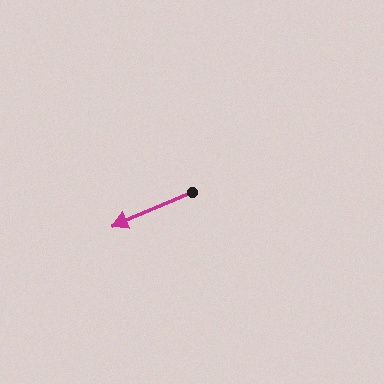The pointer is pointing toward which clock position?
Roughly 8 o'clock.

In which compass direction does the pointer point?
Southwest.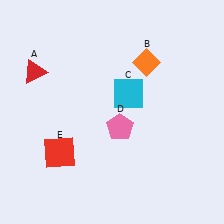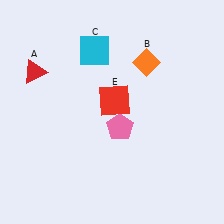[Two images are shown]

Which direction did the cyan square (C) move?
The cyan square (C) moved up.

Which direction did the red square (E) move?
The red square (E) moved right.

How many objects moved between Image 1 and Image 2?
2 objects moved between the two images.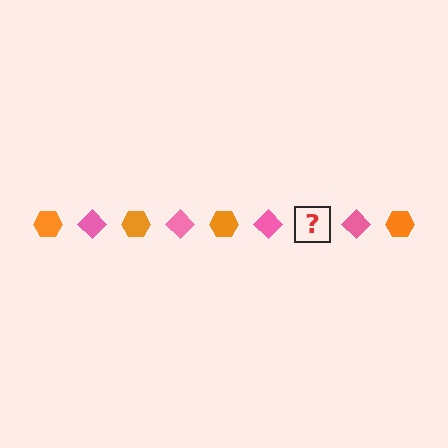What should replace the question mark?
The question mark should be replaced with an orange hexagon.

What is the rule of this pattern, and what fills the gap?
The rule is that the pattern alternates between orange hexagon and pink diamond. The gap should be filled with an orange hexagon.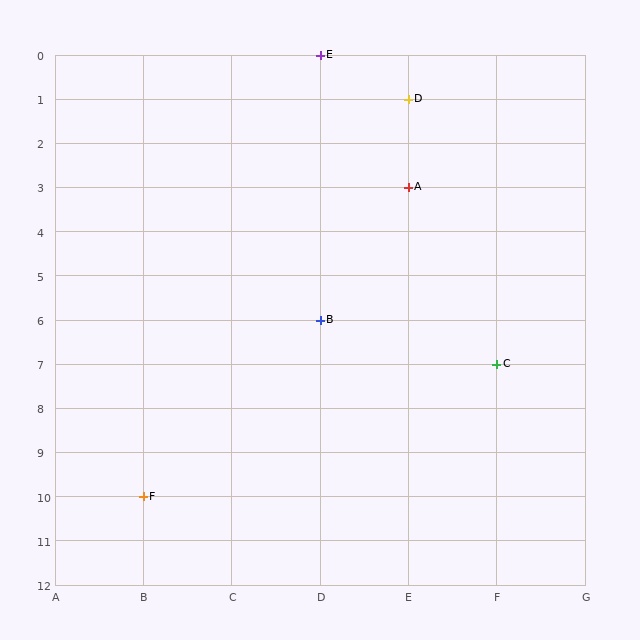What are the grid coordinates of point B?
Point B is at grid coordinates (D, 6).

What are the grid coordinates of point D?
Point D is at grid coordinates (E, 1).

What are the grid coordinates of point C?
Point C is at grid coordinates (F, 7).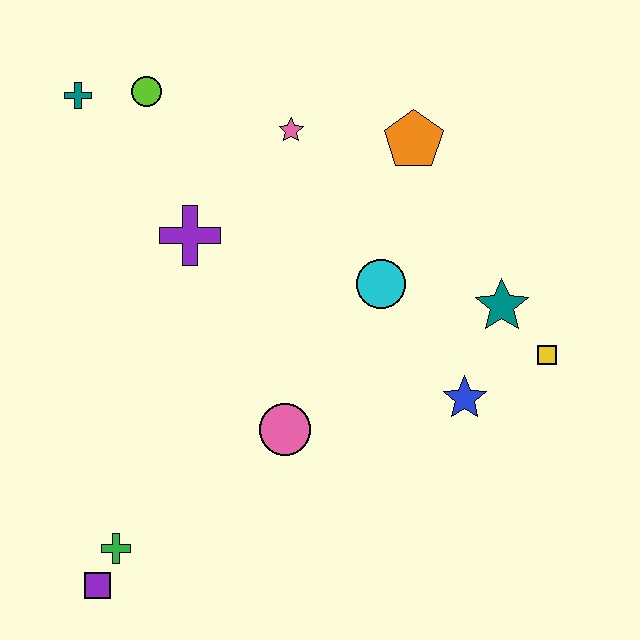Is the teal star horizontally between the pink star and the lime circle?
No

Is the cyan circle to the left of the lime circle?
No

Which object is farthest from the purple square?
The orange pentagon is farthest from the purple square.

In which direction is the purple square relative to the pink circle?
The purple square is to the left of the pink circle.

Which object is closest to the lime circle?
The teal cross is closest to the lime circle.